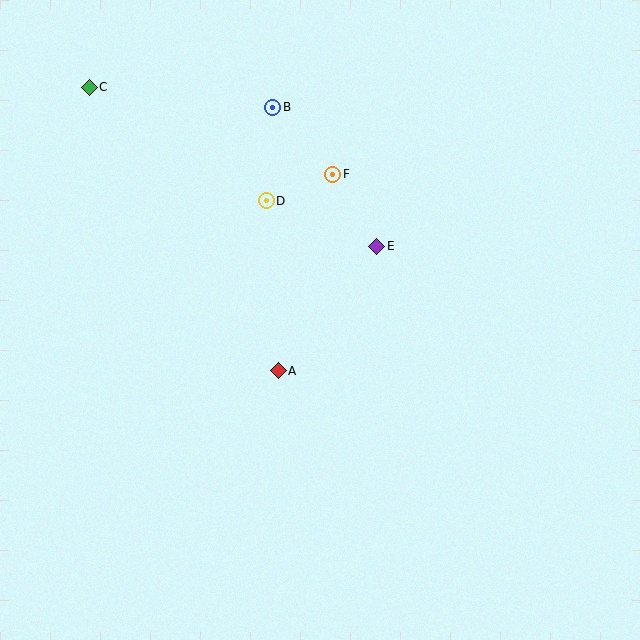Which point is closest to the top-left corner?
Point C is closest to the top-left corner.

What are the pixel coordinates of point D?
Point D is at (266, 201).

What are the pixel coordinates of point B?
Point B is at (273, 107).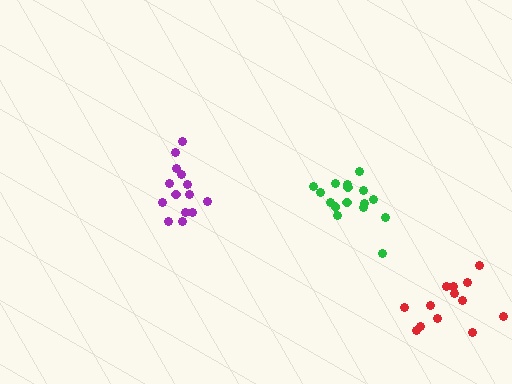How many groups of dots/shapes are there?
There are 3 groups.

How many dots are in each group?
Group 1: 16 dots, Group 2: 14 dots, Group 3: 13 dots (43 total).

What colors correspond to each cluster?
The clusters are colored: green, purple, red.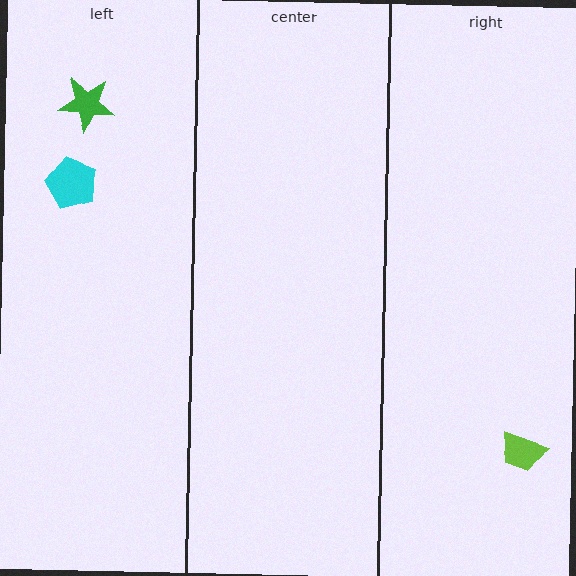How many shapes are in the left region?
2.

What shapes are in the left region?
The cyan pentagon, the green star.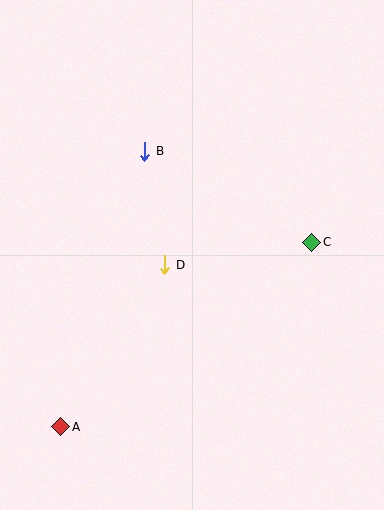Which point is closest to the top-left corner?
Point B is closest to the top-left corner.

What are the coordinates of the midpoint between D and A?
The midpoint between D and A is at (113, 346).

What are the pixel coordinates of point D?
Point D is at (165, 265).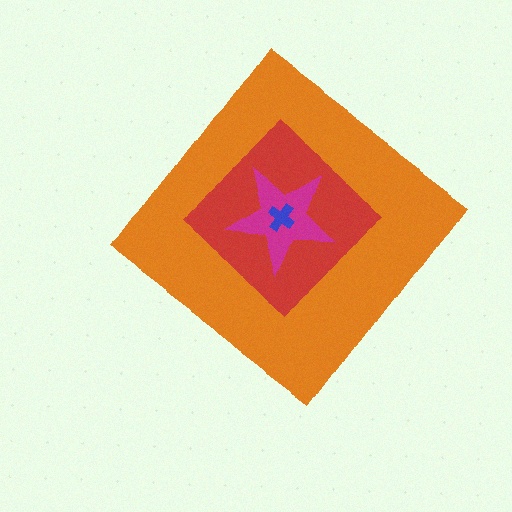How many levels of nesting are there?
4.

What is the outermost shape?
The orange diamond.